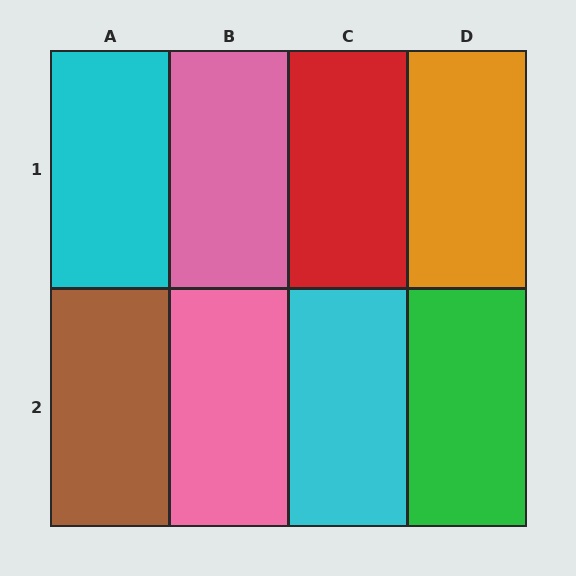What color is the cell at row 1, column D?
Orange.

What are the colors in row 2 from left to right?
Brown, pink, cyan, green.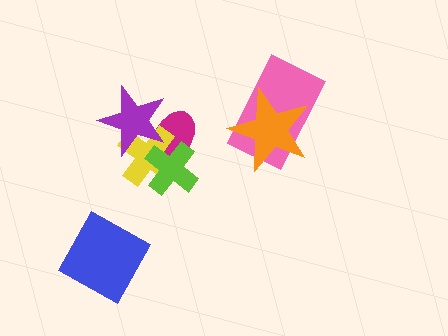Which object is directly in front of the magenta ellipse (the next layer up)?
The yellow cross is directly in front of the magenta ellipse.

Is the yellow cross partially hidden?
Yes, it is partially covered by another shape.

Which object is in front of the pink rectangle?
The orange star is in front of the pink rectangle.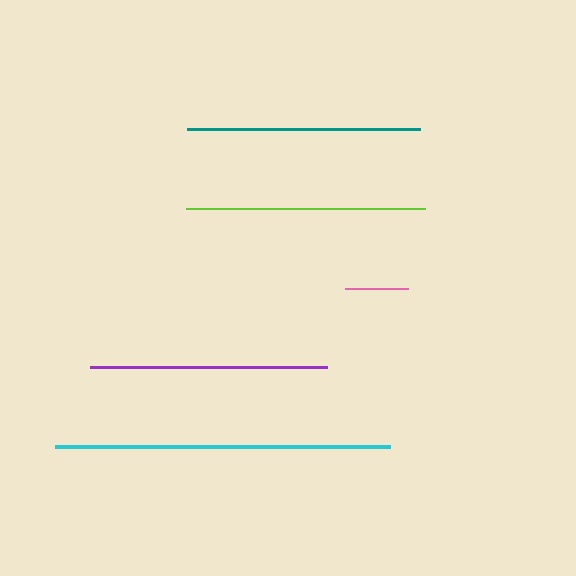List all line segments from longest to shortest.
From longest to shortest: cyan, lime, purple, teal, pink.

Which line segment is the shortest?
The pink line is the shortest at approximately 63 pixels.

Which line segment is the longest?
The cyan line is the longest at approximately 335 pixels.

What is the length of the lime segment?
The lime segment is approximately 238 pixels long.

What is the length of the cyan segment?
The cyan segment is approximately 335 pixels long.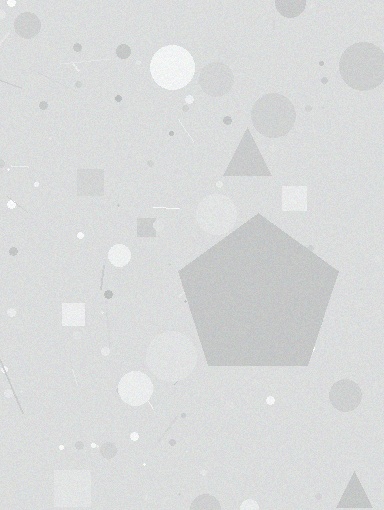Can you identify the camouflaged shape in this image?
The camouflaged shape is a pentagon.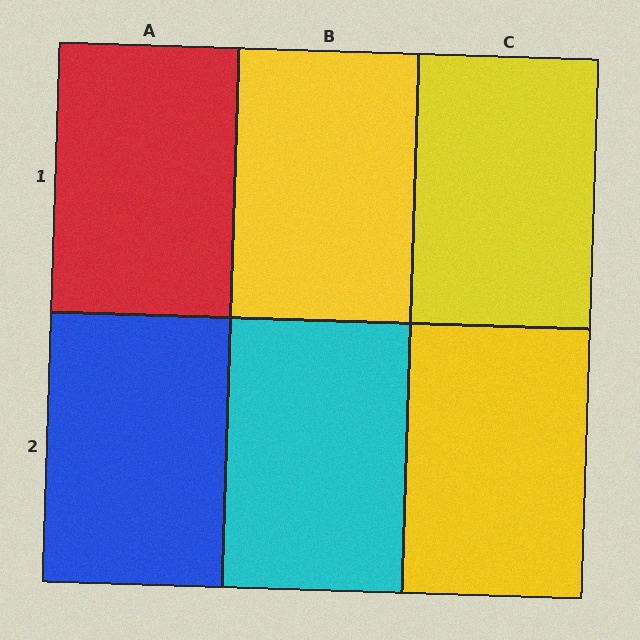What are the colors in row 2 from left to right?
Blue, cyan, yellow.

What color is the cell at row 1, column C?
Yellow.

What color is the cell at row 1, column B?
Yellow.